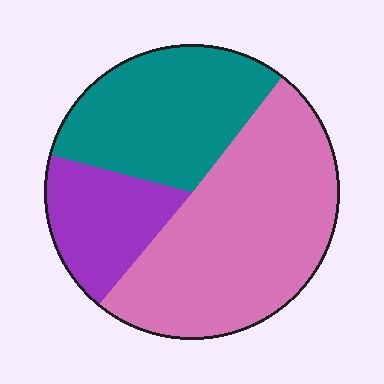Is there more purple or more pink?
Pink.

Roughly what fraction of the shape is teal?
Teal covers 32% of the shape.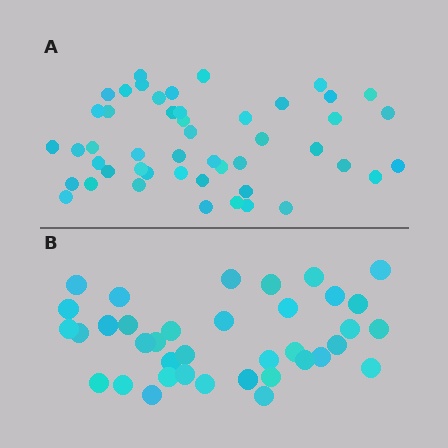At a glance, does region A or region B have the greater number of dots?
Region A (the top region) has more dots.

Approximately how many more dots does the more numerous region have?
Region A has roughly 12 or so more dots than region B.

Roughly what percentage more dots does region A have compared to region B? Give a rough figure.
About 30% more.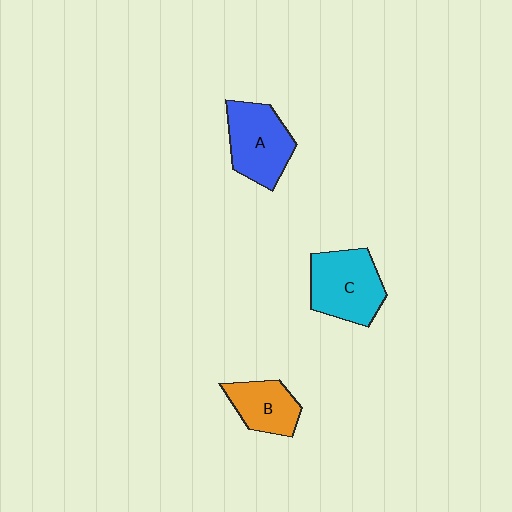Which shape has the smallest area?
Shape B (orange).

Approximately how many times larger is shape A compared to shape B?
Approximately 1.4 times.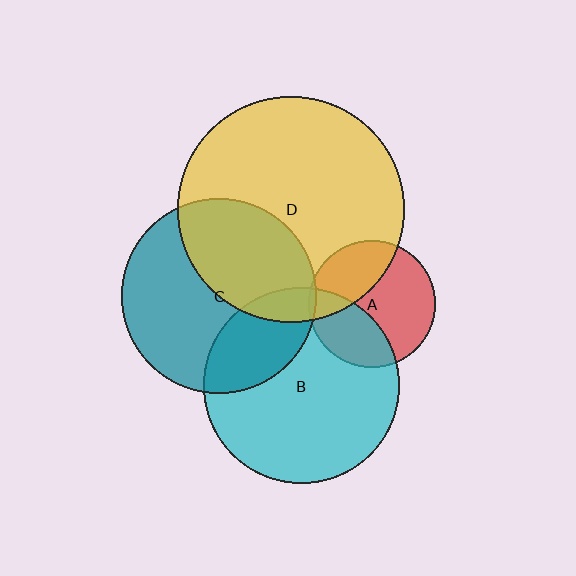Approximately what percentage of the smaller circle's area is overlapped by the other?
Approximately 35%.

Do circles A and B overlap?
Yes.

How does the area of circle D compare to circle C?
Approximately 1.3 times.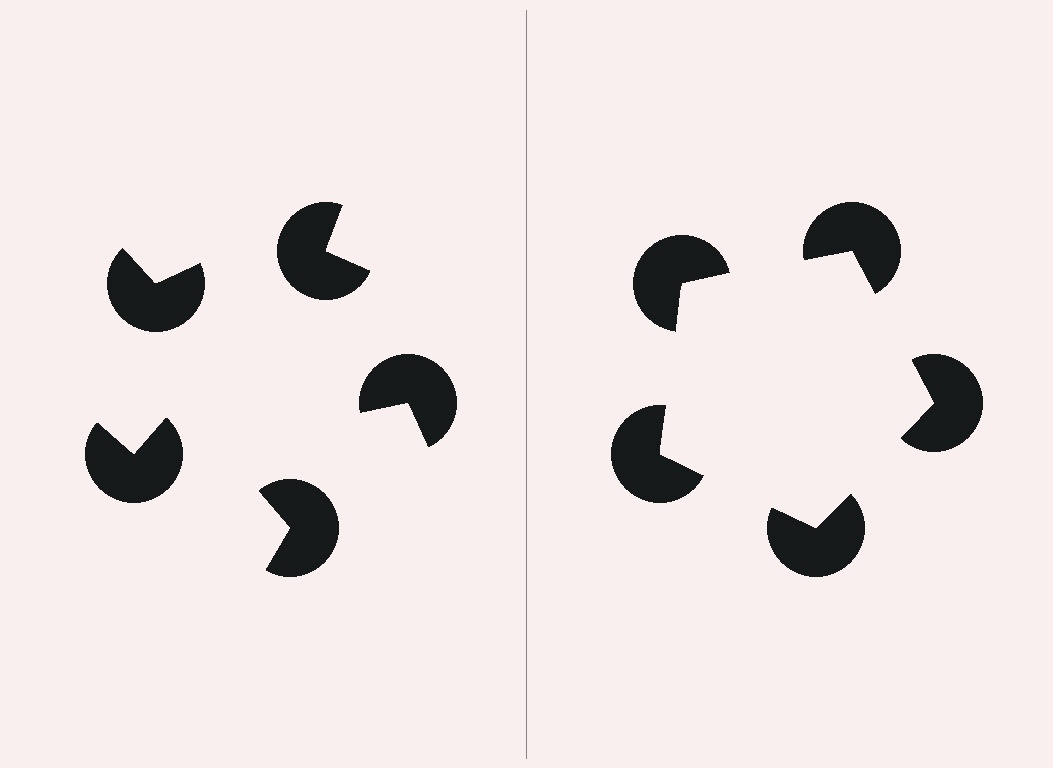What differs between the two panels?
The pac-man discs are positioned identically on both sides; only the wedge orientations differ. On the right they align to a pentagon; on the left they are misaligned.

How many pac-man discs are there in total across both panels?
10 — 5 on each side.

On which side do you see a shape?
An illusory pentagon appears on the right side. On the left side the wedge cuts are rotated, so no coherent shape forms.